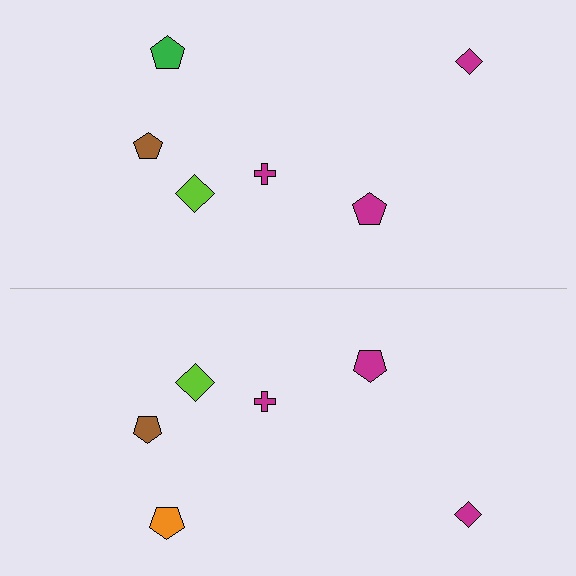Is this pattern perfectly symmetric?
No, the pattern is not perfectly symmetric. The orange pentagon on the bottom side breaks the symmetry — its mirror counterpart is green.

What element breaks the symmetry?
The orange pentagon on the bottom side breaks the symmetry — its mirror counterpart is green.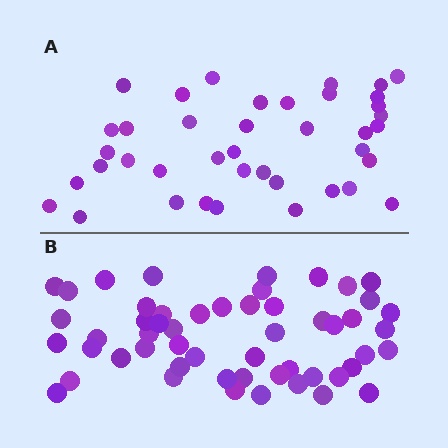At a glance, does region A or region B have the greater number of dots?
Region B (the bottom region) has more dots.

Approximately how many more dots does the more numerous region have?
Region B has approximately 15 more dots than region A.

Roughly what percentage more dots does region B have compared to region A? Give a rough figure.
About 30% more.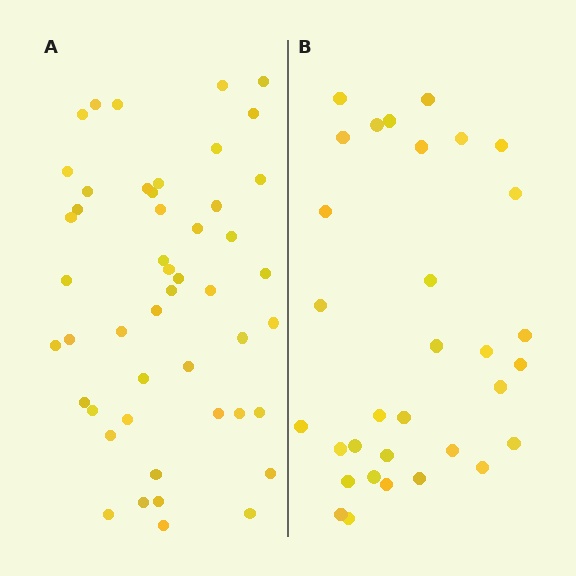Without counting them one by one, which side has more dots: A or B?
Region A (the left region) has more dots.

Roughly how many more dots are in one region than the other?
Region A has approximately 15 more dots than region B.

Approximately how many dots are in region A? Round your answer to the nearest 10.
About 50 dots. (The exact count is 48, which rounds to 50.)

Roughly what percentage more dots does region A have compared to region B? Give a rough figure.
About 50% more.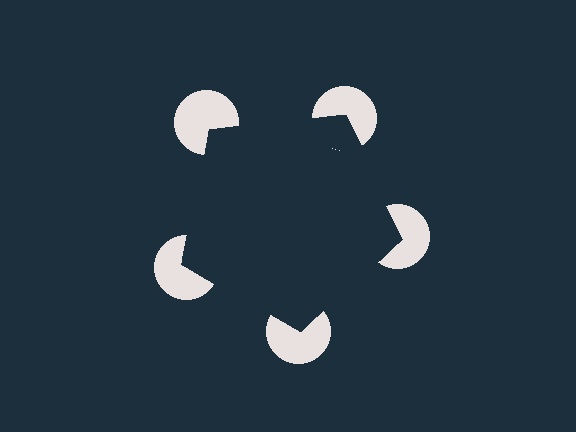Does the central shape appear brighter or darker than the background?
It typically appears slightly darker than the background, even though no actual brightness change is drawn.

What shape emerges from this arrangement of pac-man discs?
An illusory pentagon — its edges are inferred from the aligned wedge cuts in the pac-man discs, not physically drawn.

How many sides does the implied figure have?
5 sides.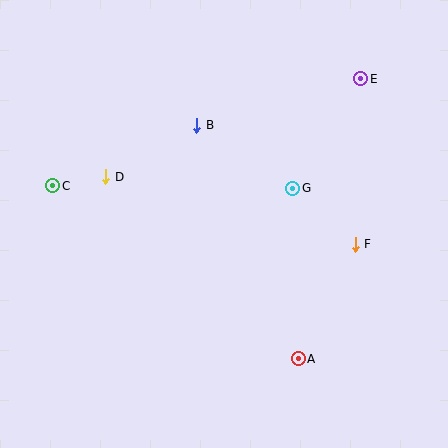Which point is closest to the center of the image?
Point G at (293, 188) is closest to the center.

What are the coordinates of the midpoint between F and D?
The midpoint between F and D is at (230, 211).